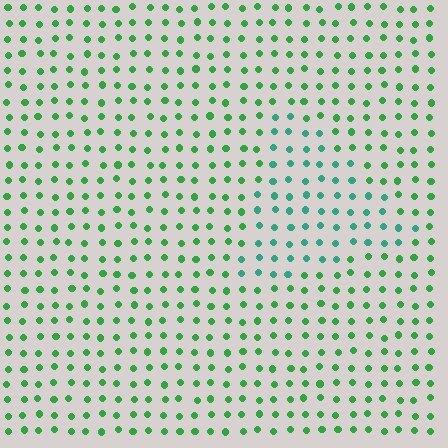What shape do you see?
I see a triangle.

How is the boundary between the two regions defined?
The boundary is defined purely by a slight shift in hue (about 35 degrees). Spacing, size, and orientation are identical on both sides.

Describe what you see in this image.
The image is filled with small green elements in a uniform arrangement. A triangle-shaped region is visible where the elements are tinted to a slightly different hue, forming a subtle color boundary.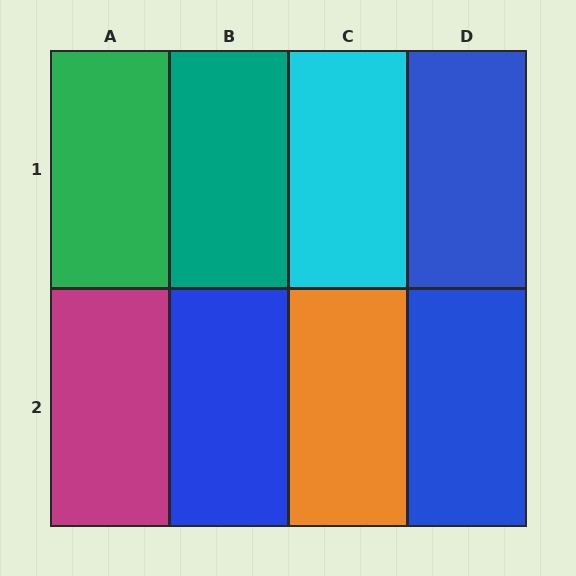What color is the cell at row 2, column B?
Blue.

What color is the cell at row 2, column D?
Blue.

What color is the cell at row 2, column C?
Orange.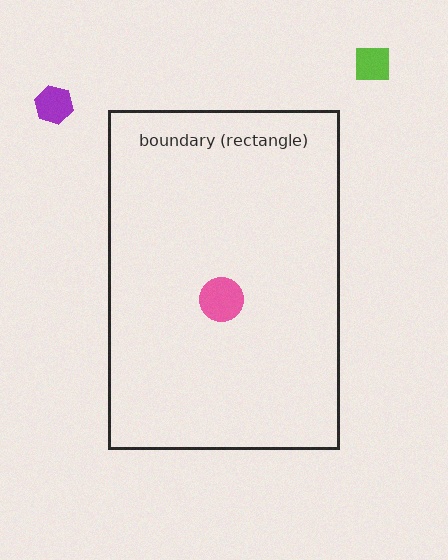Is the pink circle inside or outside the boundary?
Inside.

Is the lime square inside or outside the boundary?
Outside.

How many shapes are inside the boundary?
1 inside, 2 outside.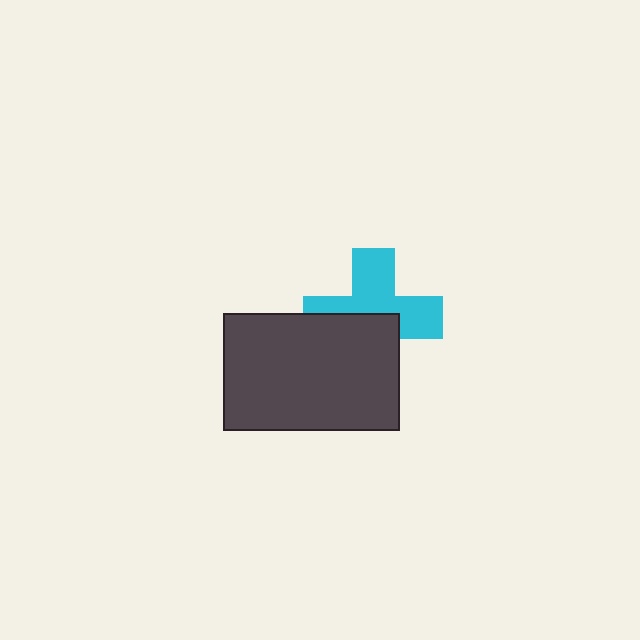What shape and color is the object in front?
The object in front is a dark gray rectangle.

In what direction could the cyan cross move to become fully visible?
The cyan cross could move up. That would shift it out from behind the dark gray rectangle entirely.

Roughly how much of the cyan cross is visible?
About half of it is visible (roughly 56%).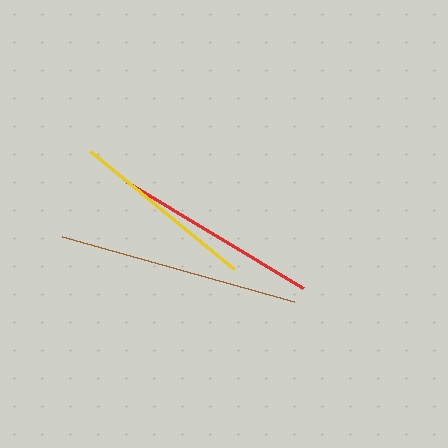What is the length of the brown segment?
The brown segment is approximately 241 pixels long.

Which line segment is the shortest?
The yellow line is the shortest at approximately 186 pixels.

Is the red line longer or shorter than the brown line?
The brown line is longer than the red line.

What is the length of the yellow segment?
The yellow segment is approximately 186 pixels long.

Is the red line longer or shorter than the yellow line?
The red line is longer than the yellow line.